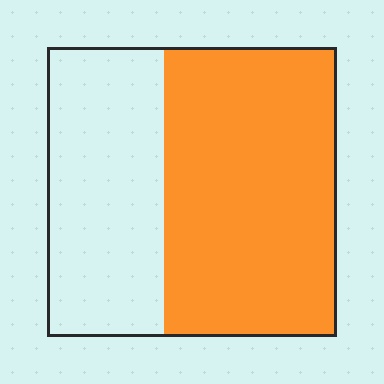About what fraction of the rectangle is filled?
About three fifths (3/5).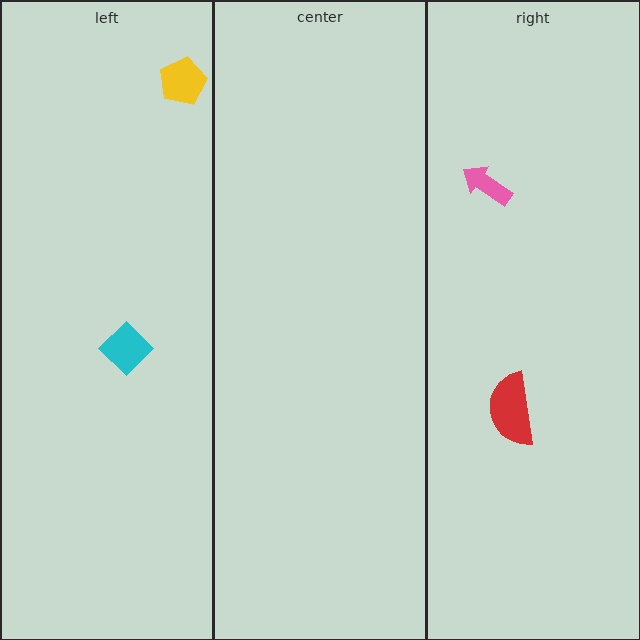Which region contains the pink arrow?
The right region.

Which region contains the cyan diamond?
The left region.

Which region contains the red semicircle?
The right region.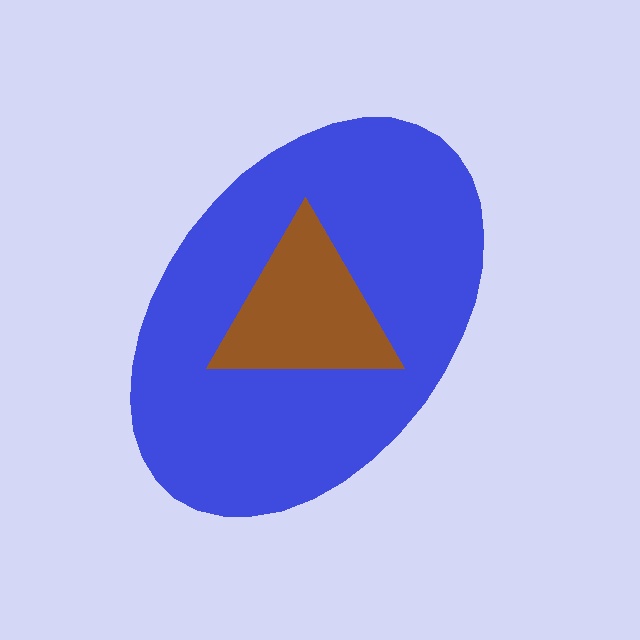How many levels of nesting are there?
2.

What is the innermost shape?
The brown triangle.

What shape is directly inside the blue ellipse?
The brown triangle.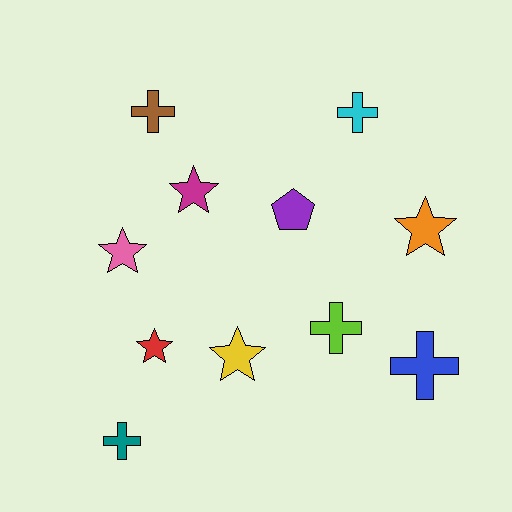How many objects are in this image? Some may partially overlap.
There are 11 objects.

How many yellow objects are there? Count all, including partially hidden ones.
There is 1 yellow object.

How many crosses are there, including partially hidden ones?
There are 5 crosses.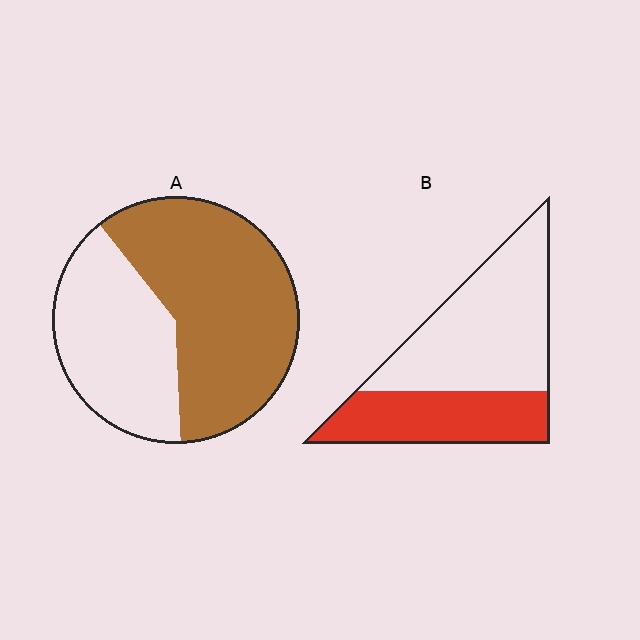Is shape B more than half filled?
No.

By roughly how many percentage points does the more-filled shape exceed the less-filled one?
By roughly 20 percentage points (A over B).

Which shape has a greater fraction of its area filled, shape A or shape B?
Shape A.